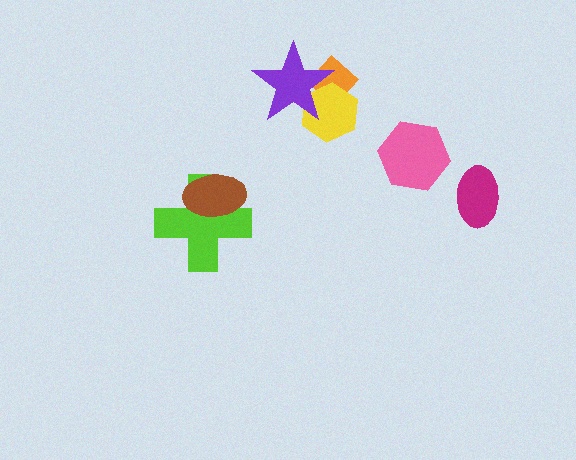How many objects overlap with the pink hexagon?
0 objects overlap with the pink hexagon.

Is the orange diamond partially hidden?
Yes, it is partially covered by another shape.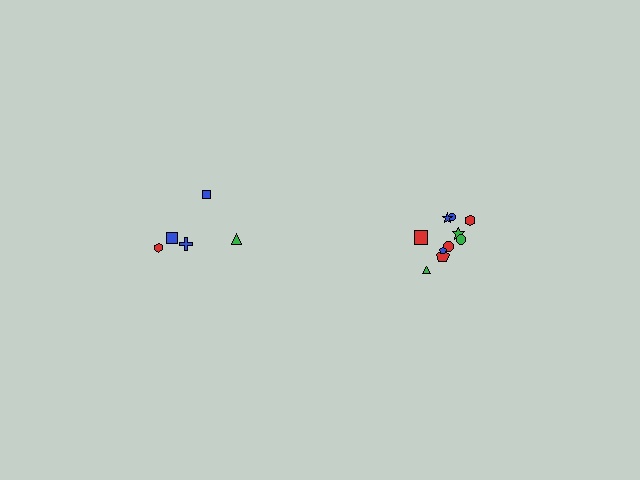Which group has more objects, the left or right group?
The right group.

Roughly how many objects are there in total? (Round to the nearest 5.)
Roughly 15 objects in total.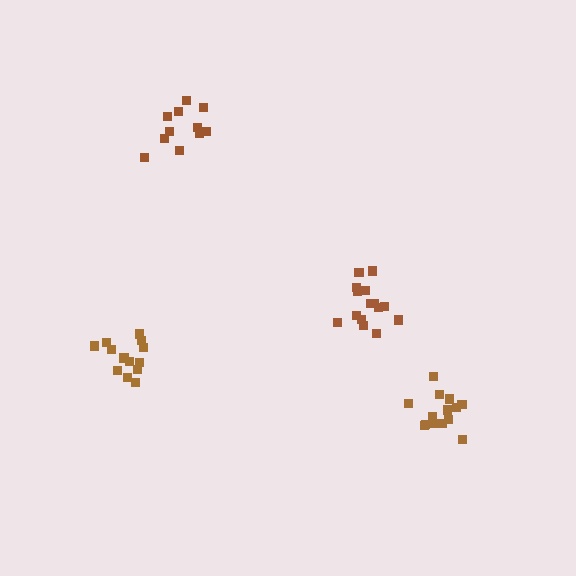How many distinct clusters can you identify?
There are 4 distinct clusters.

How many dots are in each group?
Group 1: 15 dots, Group 2: 13 dots, Group 3: 14 dots, Group 4: 11 dots (53 total).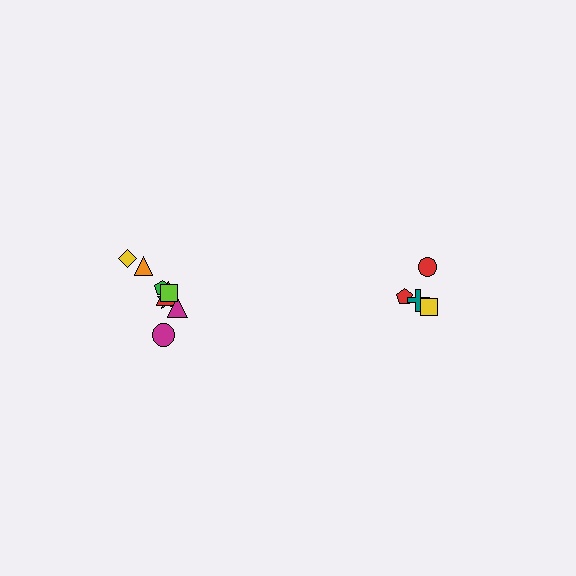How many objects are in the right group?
There are 4 objects.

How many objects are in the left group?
There are 8 objects.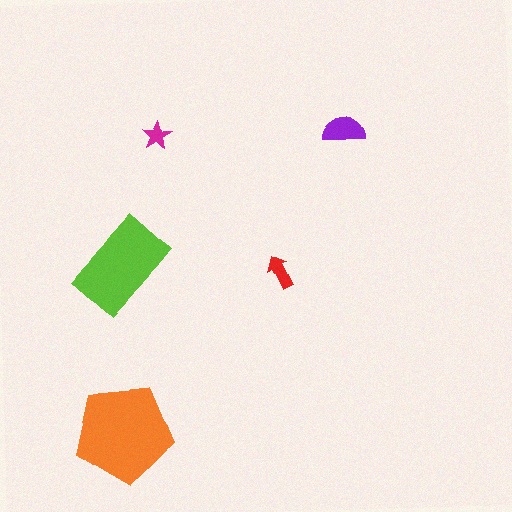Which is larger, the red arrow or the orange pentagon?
The orange pentagon.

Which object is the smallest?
The magenta star.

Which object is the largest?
The orange pentagon.